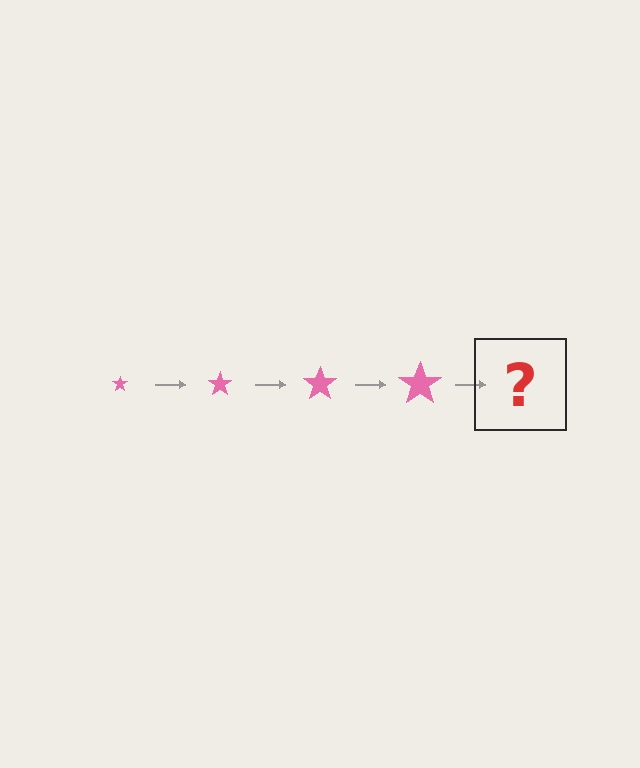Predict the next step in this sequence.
The next step is a pink star, larger than the previous one.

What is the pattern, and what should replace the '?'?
The pattern is that the star gets progressively larger each step. The '?' should be a pink star, larger than the previous one.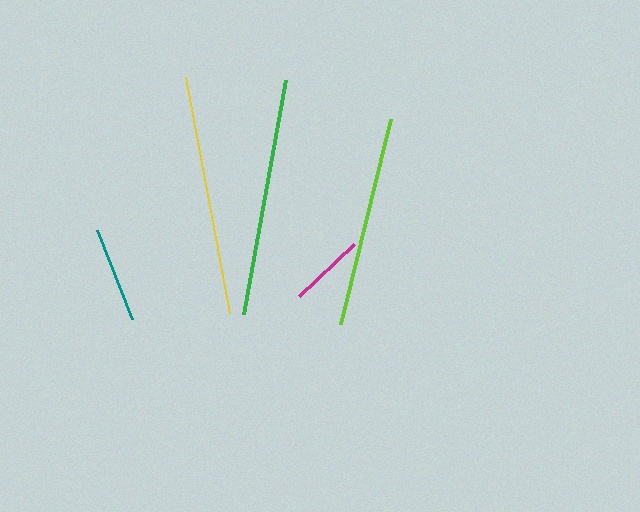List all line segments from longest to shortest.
From longest to shortest: yellow, green, lime, teal, magenta.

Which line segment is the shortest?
The magenta line is the shortest at approximately 76 pixels.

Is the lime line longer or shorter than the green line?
The green line is longer than the lime line.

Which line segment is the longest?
The yellow line is the longest at approximately 240 pixels.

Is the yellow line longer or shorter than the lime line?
The yellow line is longer than the lime line.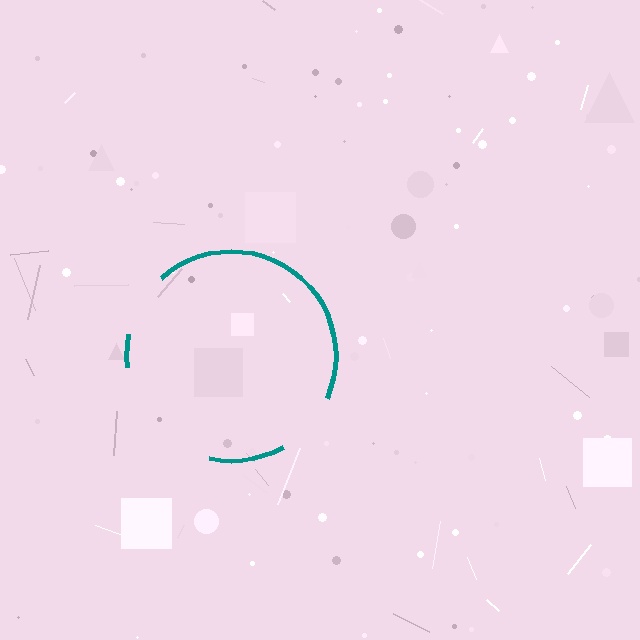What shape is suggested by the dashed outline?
The dashed outline suggests a circle.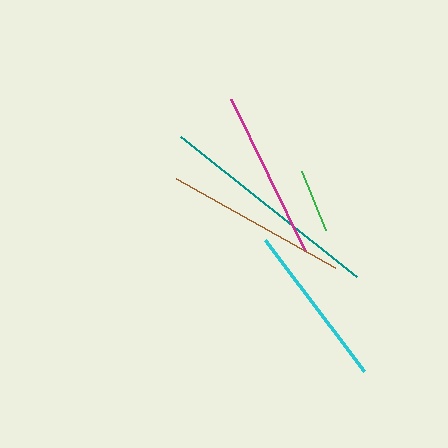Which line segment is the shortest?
The green line is the shortest at approximately 64 pixels.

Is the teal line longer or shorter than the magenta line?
The teal line is longer than the magenta line.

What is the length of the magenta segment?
The magenta segment is approximately 169 pixels long.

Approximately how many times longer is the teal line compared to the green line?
The teal line is approximately 3.5 times the length of the green line.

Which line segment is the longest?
The teal line is the longest at approximately 224 pixels.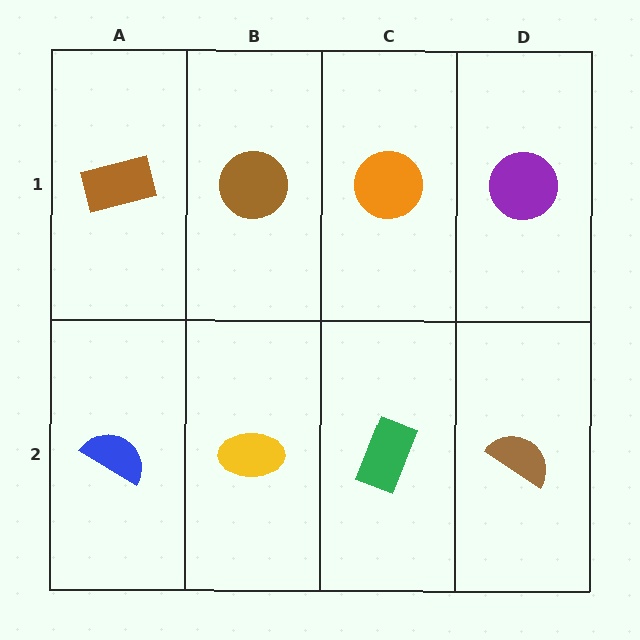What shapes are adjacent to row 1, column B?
A yellow ellipse (row 2, column B), a brown rectangle (row 1, column A), an orange circle (row 1, column C).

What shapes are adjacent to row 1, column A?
A blue semicircle (row 2, column A), a brown circle (row 1, column B).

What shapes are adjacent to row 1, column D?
A brown semicircle (row 2, column D), an orange circle (row 1, column C).